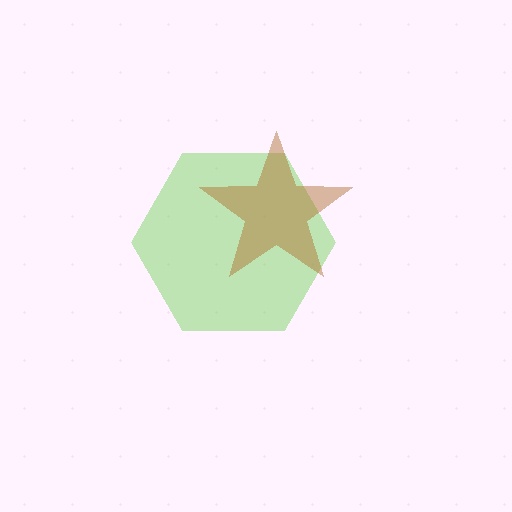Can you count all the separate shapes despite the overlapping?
Yes, there are 2 separate shapes.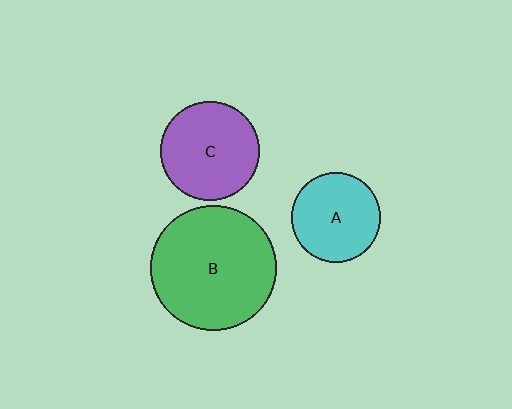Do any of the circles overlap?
No, none of the circles overlap.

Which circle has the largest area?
Circle B (green).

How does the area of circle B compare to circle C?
Approximately 1.6 times.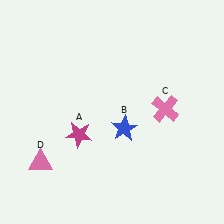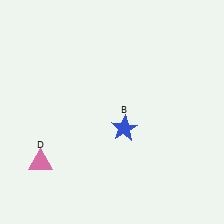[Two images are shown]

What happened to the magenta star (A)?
The magenta star (A) was removed in Image 2. It was in the bottom-left area of Image 1.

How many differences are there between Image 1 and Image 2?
There are 2 differences between the two images.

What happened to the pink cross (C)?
The pink cross (C) was removed in Image 2. It was in the top-right area of Image 1.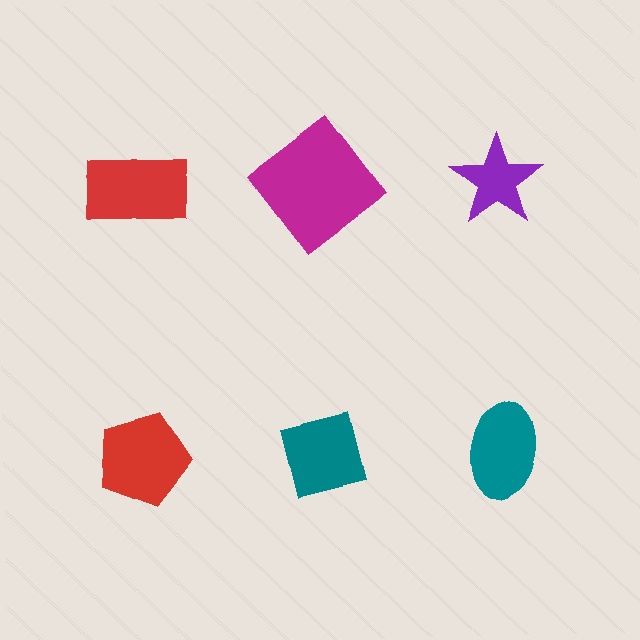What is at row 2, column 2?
A teal square.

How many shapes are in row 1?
3 shapes.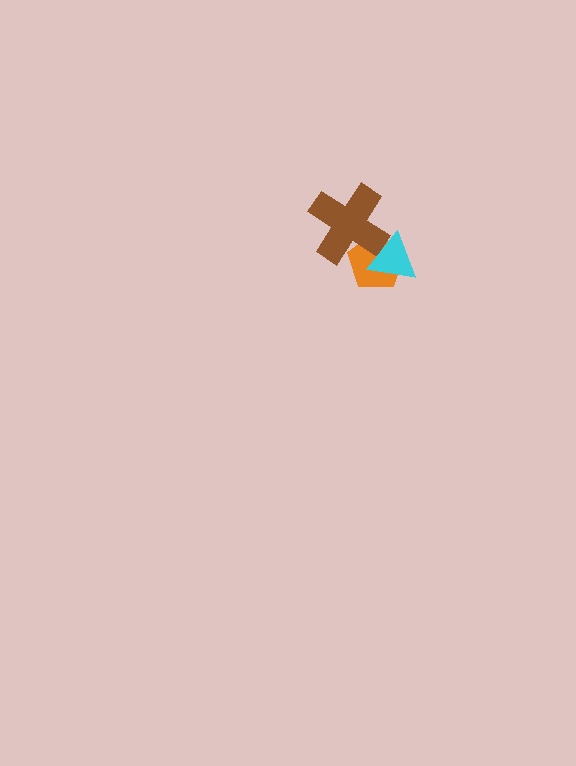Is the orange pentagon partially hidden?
Yes, it is partially covered by another shape.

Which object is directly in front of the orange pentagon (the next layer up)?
The brown cross is directly in front of the orange pentagon.